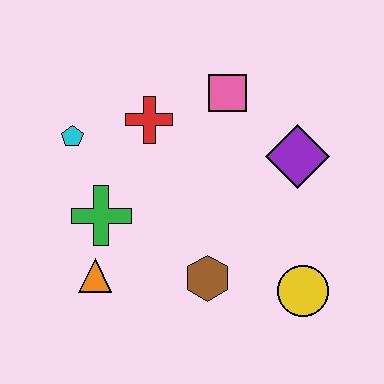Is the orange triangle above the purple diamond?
No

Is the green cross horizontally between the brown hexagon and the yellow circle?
No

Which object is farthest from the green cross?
The yellow circle is farthest from the green cross.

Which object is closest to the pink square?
The red cross is closest to the pink square.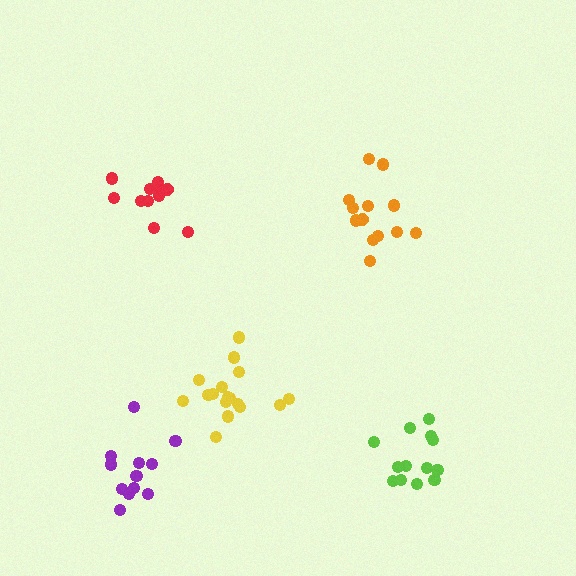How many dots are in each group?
Group 1: 13 dots, Group 2: 12 dots, Group 3: 13 dots, Group 4: 17 dots, Group 5: 11 dots (66 total).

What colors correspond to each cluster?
The clusters are colored: orange, purple, lime, yellow, red.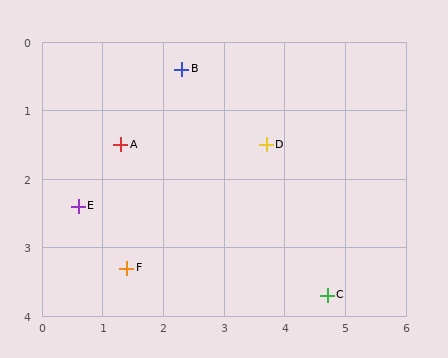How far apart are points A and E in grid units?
Points A and E are about 1.1 grid units apart.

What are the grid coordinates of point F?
Point F is at approximately (1.4, 3.3).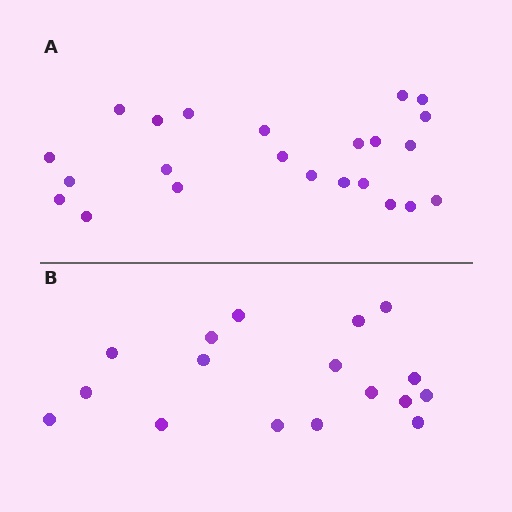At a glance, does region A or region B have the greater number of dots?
Region A (the top region) has more dots.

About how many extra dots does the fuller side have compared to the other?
Region A has about 6 more dots than region B.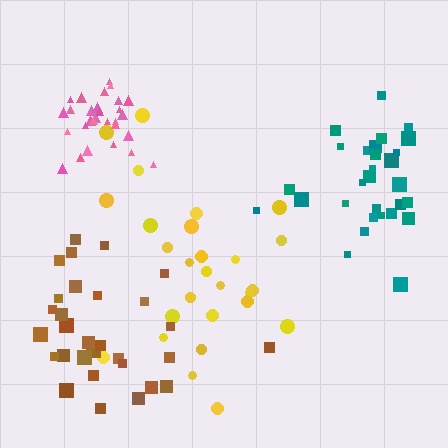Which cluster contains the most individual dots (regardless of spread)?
Brown (30).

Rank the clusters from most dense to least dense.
pink, teal, brown, yellow.